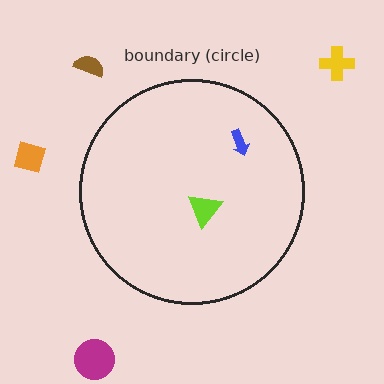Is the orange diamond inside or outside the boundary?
Outside.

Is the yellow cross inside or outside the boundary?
Outside.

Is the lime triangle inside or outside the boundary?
Inside.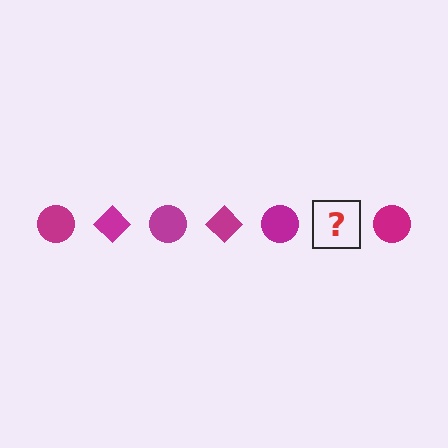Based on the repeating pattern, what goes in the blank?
The blank should be a magenta diamond.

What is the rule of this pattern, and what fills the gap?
The rule is that the pattern cycles through circle, diamond shapes in magenta. The gap should be filled with a magenta diamond.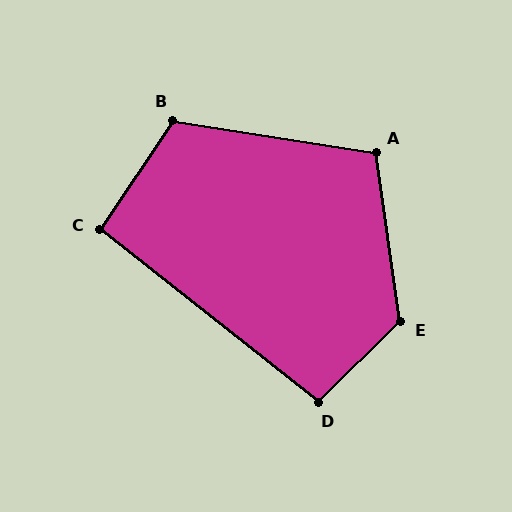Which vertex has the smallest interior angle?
C, at approximately 94 degrees.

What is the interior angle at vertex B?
Approximately 115 degrees (obtuse).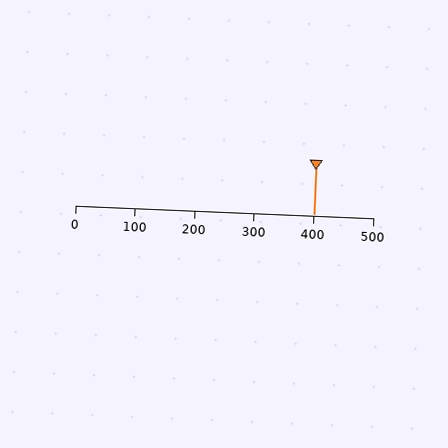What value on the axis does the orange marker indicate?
The marker indicates approximately 400.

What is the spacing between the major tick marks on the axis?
The major ticks are spaced 100 apart.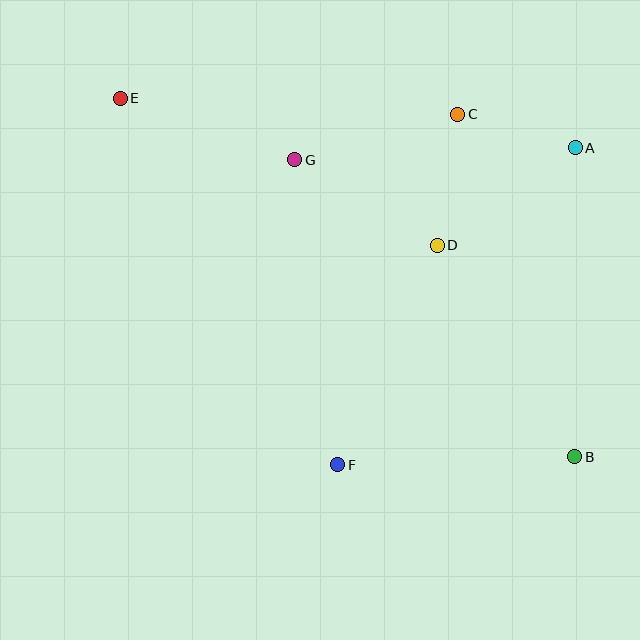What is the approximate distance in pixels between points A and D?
The distance between A and D is approximately 169 pixels.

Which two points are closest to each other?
Points A and C are closest to each other.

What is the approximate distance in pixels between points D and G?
The distance between D and G is approximately 166 pixels.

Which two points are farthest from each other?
Points B and E are farthest from each other.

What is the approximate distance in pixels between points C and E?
The distance between C and E is approximately 338 pixels.